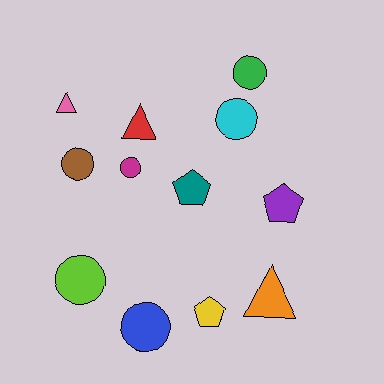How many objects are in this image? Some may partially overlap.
There are 12 objects.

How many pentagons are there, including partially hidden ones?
There are 3 pentagons.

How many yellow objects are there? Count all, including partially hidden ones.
There is 1 yellow object.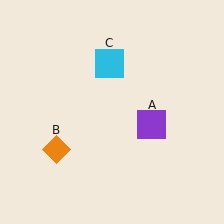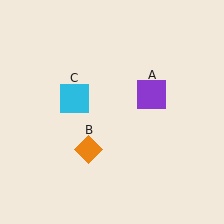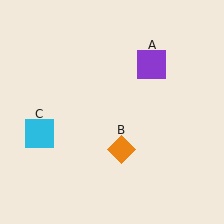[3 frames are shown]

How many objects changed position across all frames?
3 objects changed position: purple square (object A), orange diamond (object B), cyan square (object C).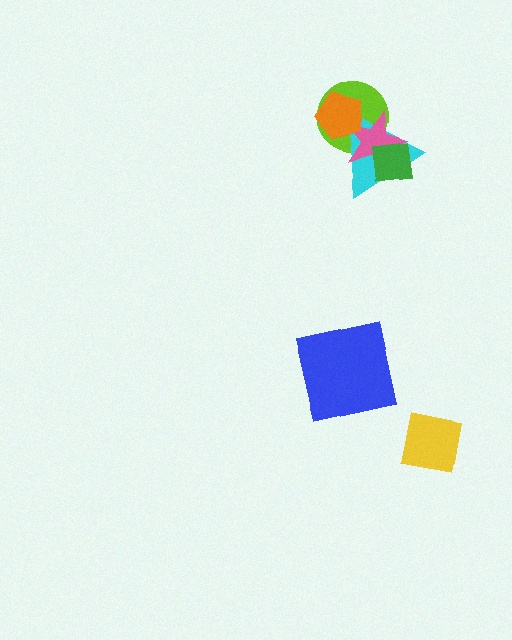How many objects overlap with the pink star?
4 objects overlap with the pink star.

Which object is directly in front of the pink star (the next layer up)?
The green square is directly in front of the pink star.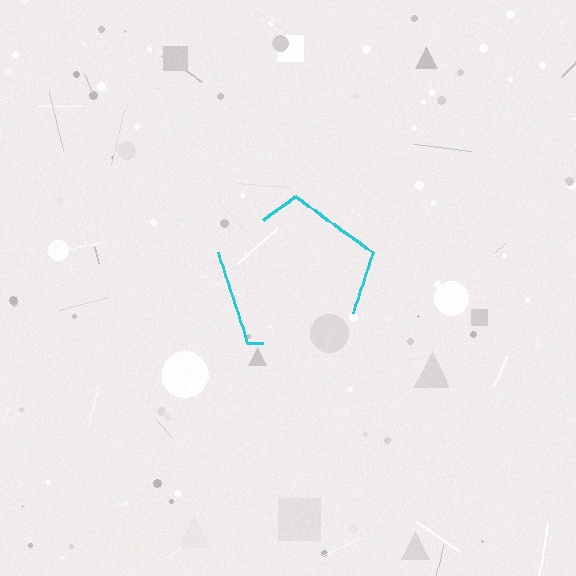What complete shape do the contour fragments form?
The contour fragments form a pentagon.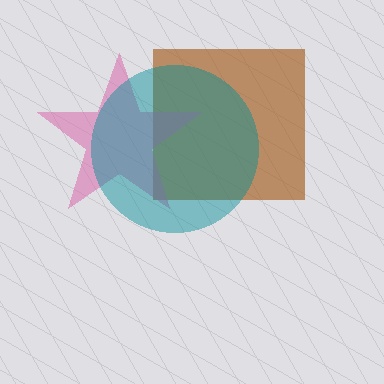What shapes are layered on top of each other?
The layered shapes are: a brown square, a pink star, a teal circle.